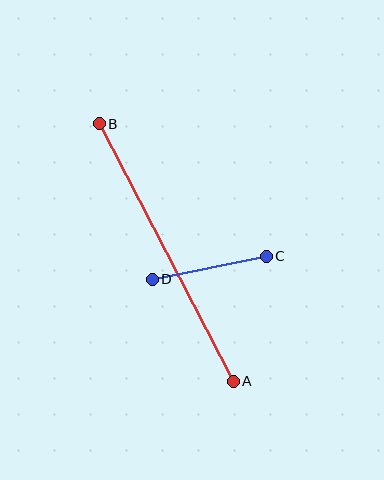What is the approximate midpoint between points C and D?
The midpoint is at approximately (209, 268) pixels.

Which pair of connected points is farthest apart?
Points A and B are farthest apart.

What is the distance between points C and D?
The distance is approximately 116 pixels.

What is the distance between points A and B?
The distance is approximately 290 pixels.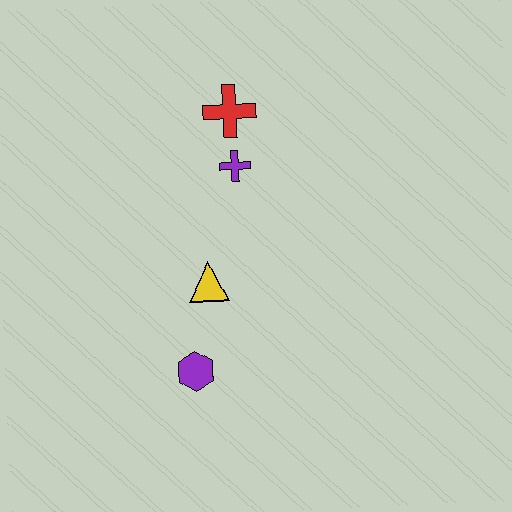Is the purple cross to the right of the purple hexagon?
Yes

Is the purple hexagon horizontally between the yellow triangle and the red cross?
No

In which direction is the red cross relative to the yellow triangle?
The red cross is above the yellow triangle.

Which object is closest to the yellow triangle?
The purple hexagon is closest to the yellow triangle.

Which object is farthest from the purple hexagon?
The red cross is farthest from the purple hexagon.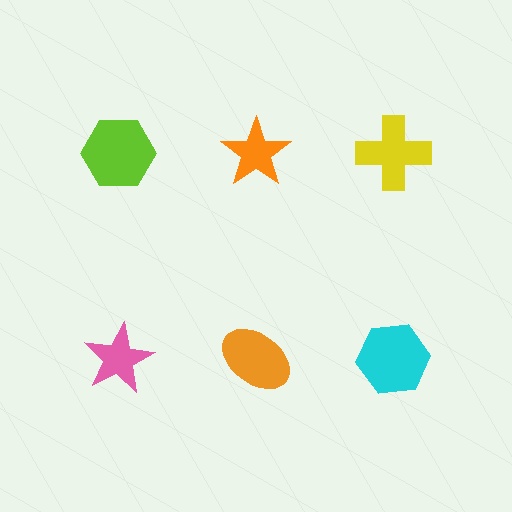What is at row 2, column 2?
An orange ellipse.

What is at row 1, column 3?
A yellow cross.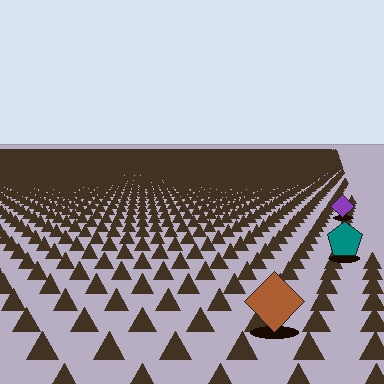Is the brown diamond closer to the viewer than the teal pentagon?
Yes. The brown diamond is closer — you can tell from the texture gradient: the ground texture is coarser near it.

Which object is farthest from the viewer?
The purple diamond is farthest from the viewer. It appears smaller and the ground texture around it is denser.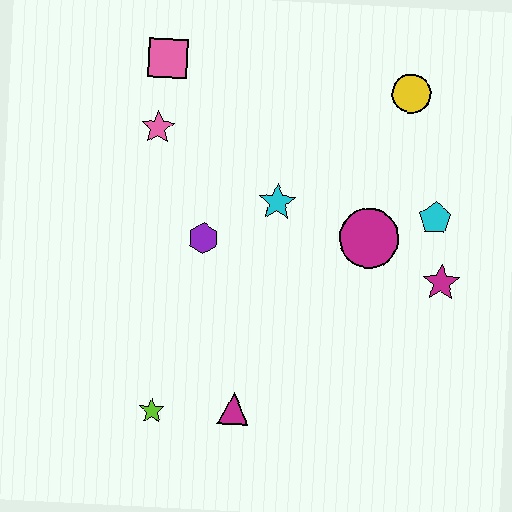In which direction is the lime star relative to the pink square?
The lime star is below the pink square.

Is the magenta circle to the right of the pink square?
Yes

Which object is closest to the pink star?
The pink square is closest to the pink star.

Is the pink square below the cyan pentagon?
No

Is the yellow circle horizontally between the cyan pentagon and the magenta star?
No